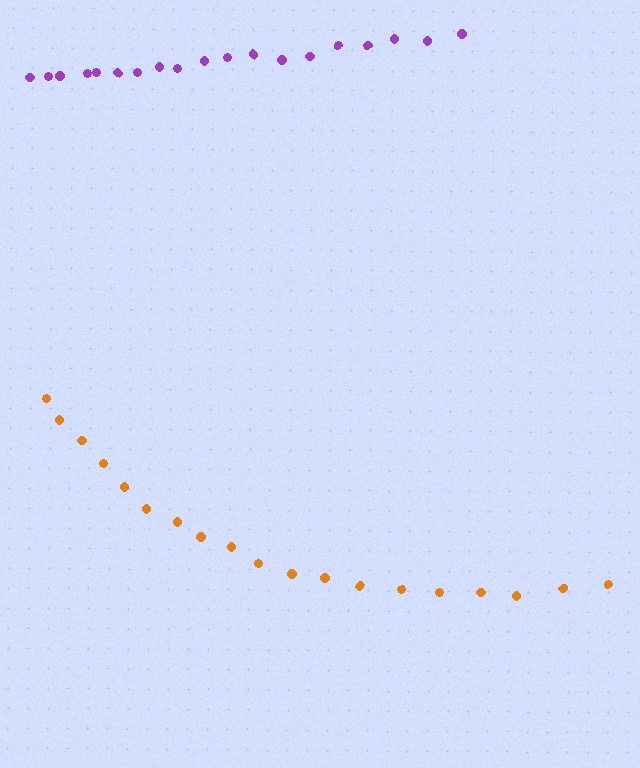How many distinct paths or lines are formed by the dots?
There are 2 distinct paths.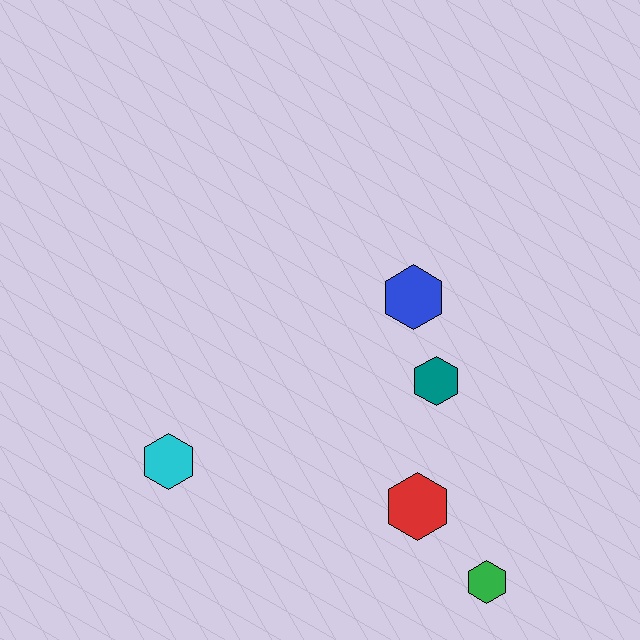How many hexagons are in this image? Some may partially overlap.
There are 5 hexagons.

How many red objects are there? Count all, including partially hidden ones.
There is 1 red object.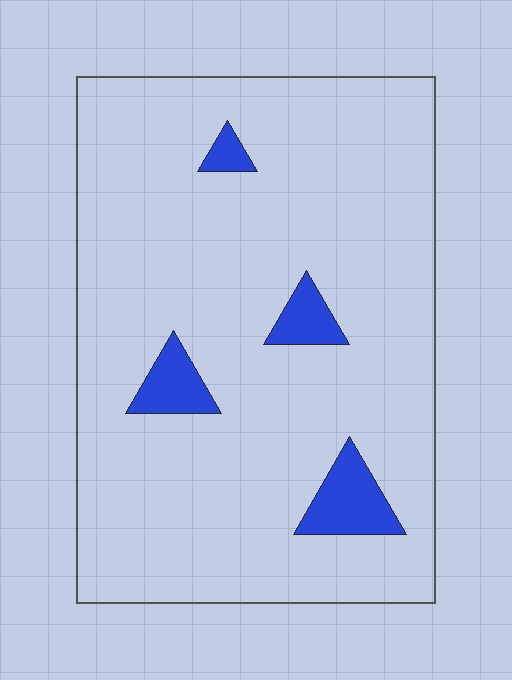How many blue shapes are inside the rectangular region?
4.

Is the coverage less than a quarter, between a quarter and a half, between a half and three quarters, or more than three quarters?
Less than a quarter.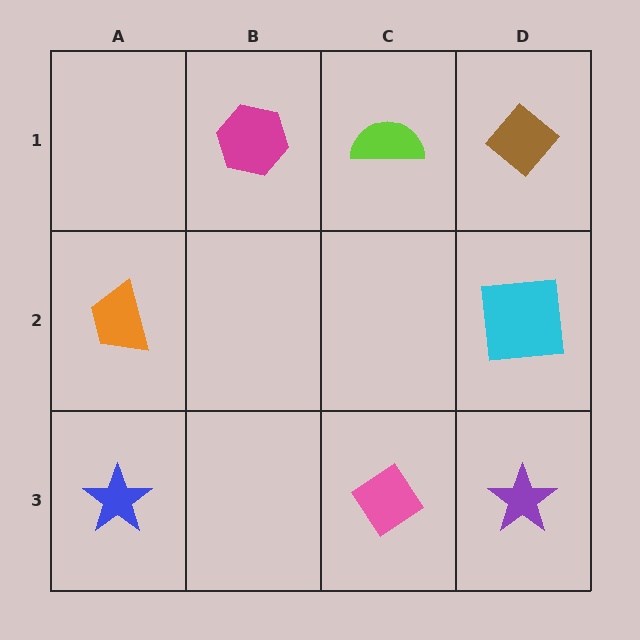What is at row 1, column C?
A lime semicircle.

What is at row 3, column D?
A purple star.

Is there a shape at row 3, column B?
No, that cell is empty.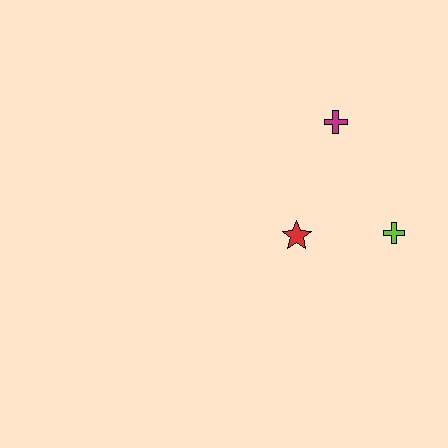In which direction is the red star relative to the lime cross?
The red star is to the left of the lime cross.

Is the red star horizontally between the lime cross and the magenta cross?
No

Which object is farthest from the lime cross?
The magenta cross is farthest from the lime cross.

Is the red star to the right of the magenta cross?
No